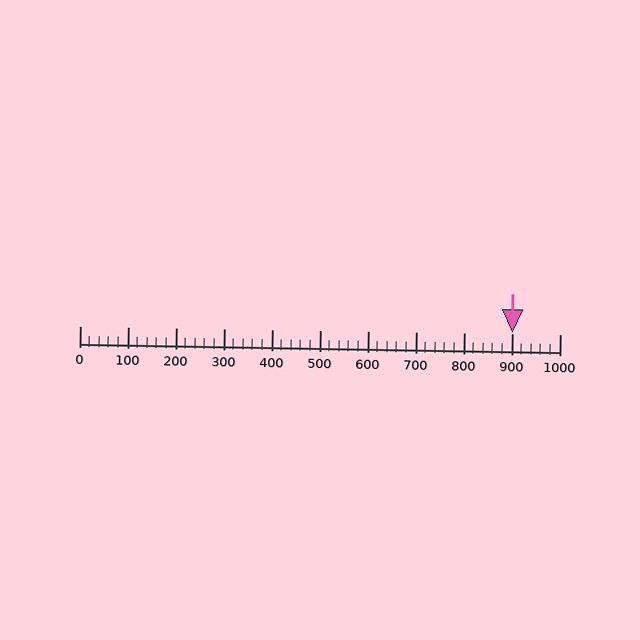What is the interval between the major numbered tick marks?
The major tick marks are spaced 100 units apart.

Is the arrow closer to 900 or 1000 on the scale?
The arrow is closer to 900.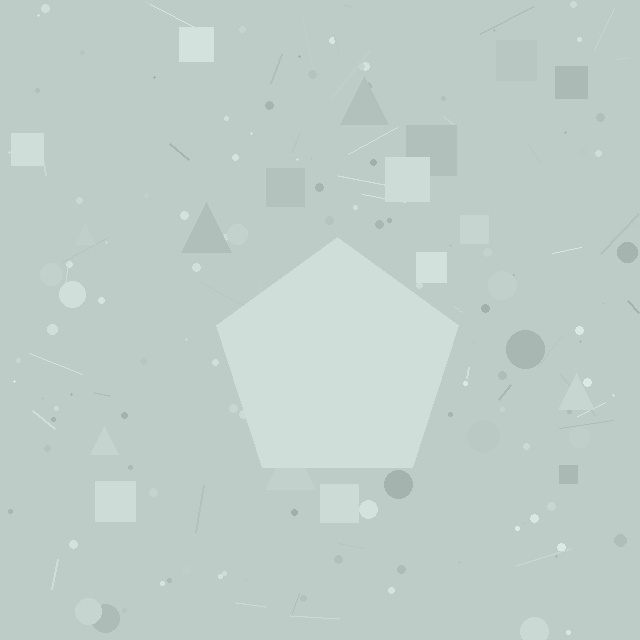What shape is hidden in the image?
A pentagon is hidden in the image.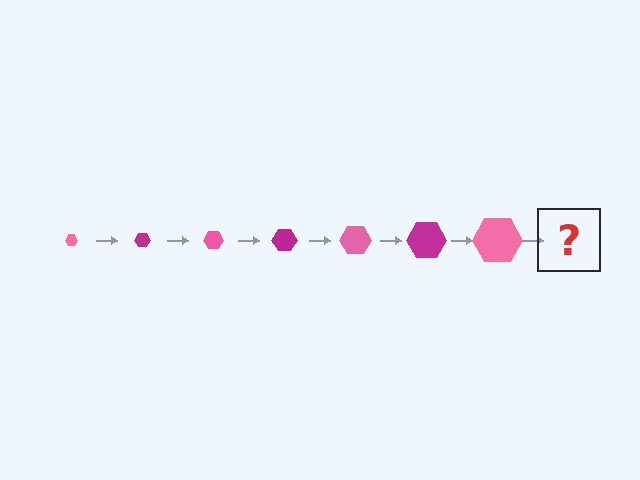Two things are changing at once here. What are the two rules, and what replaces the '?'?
The two rules are that the hexagon grows larger each step and the color cycles through pink and magenta. The '?' should be a magenta hexagon, larger than the previous one.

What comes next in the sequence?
The next element should be a magenta hexagon, larger than the previous one.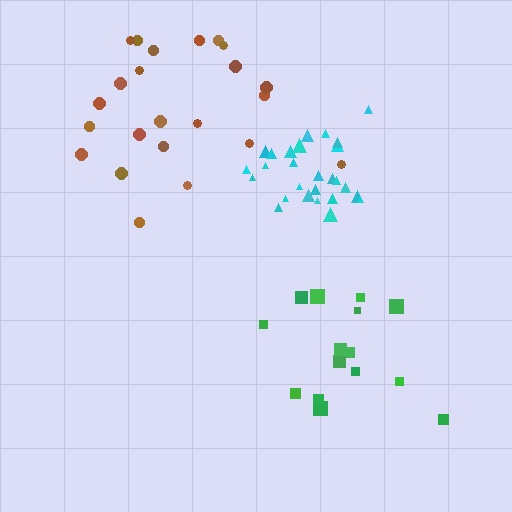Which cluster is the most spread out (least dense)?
Green.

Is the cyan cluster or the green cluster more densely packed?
Cyan.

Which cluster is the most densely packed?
Cyan.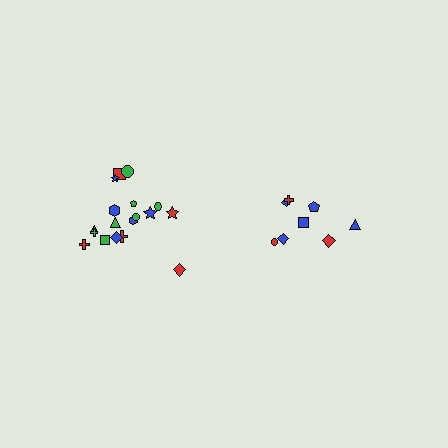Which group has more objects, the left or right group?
The left group.